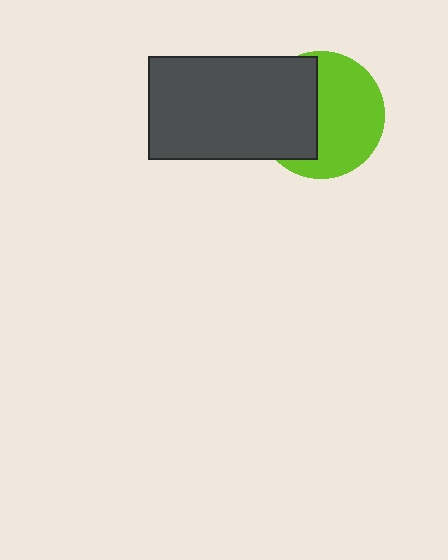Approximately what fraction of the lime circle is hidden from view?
Roughly 42% of the lime circle is hidden behind the dark gray rectangle.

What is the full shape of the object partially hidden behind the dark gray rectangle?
The partially hidden object is a lime circle.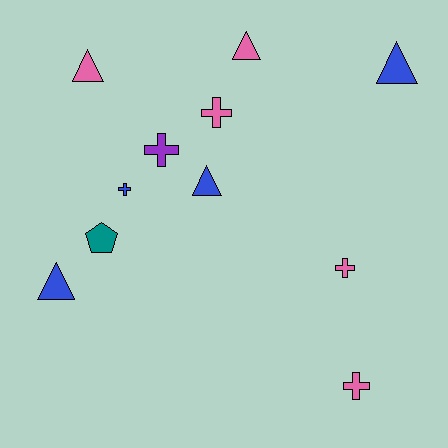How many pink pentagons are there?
There are no pink pentagons.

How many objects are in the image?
There are 11 objects.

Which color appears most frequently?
Pink, with 5 objects.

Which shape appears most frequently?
Cross, with 5 objects.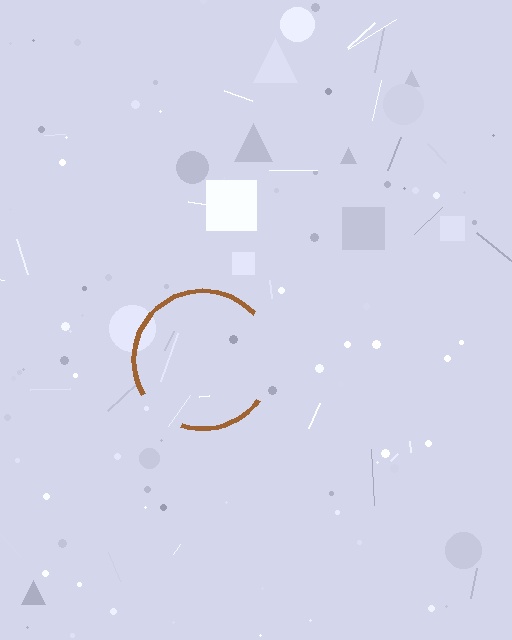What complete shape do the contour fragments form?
The contour fragments form a circle.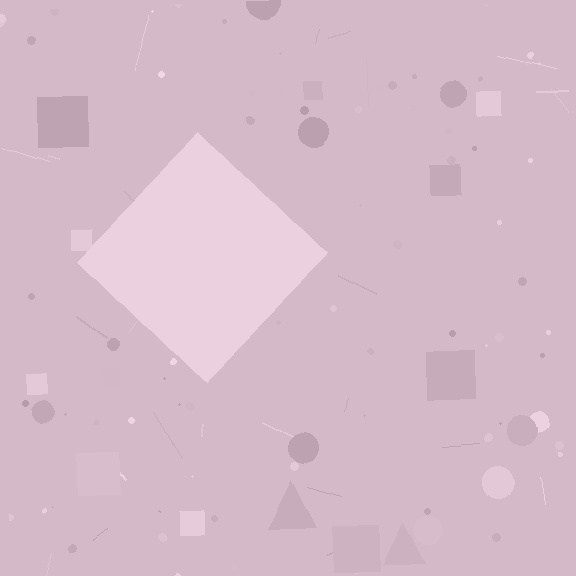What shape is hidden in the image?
A diamond is hidden in the image.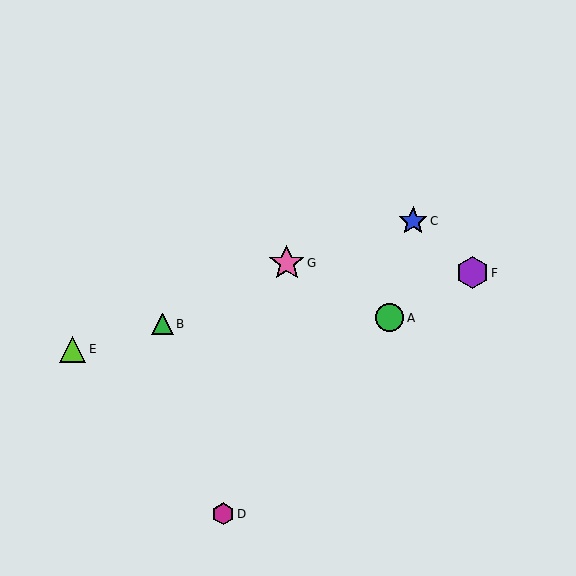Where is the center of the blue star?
The center of the blue star is at (413, 221).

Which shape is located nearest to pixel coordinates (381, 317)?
The green circle (labeled A) at (390, 318) is nearest to that location.